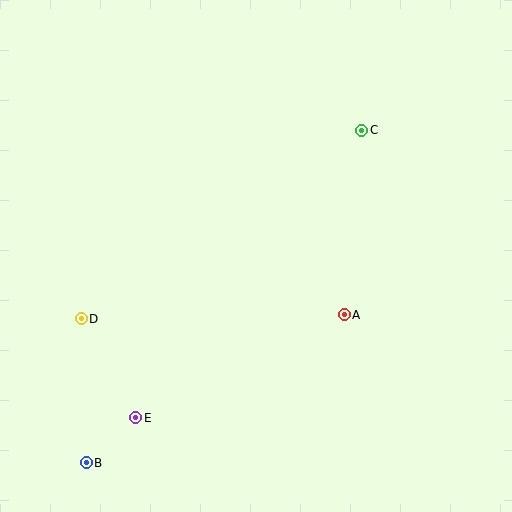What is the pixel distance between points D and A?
The distance between D and A is 263 pixels.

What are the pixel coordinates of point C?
Point C is at (362, 130).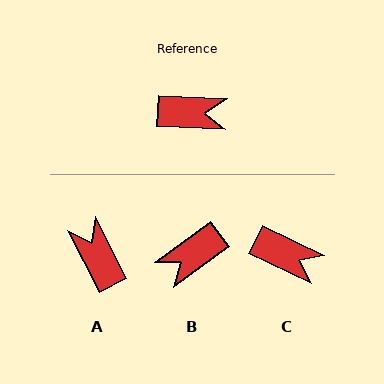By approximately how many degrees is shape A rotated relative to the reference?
Approximately 119 degrees counter-clockwise.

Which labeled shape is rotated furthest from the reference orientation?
B, about 141 degrees away.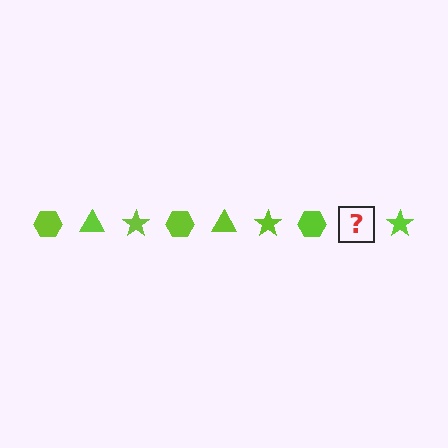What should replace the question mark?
The question mark should be replaced with a lime triangle.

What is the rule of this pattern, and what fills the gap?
The rule is that the pattern cycles through hexagon, triangle, star shapes in lime. The gap should be filled with a lime triangle.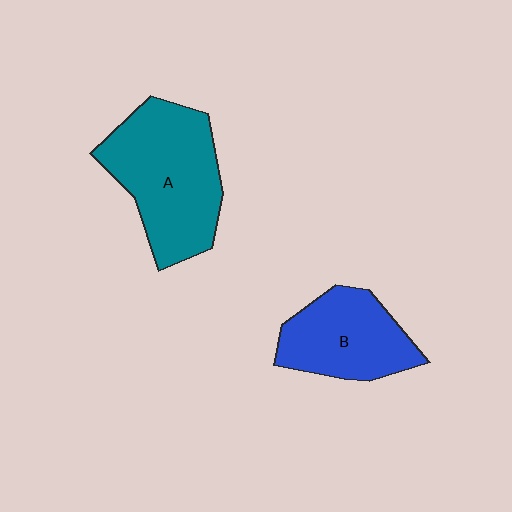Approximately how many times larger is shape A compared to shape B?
Approximately 1.4 times.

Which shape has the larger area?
Shape A (teal).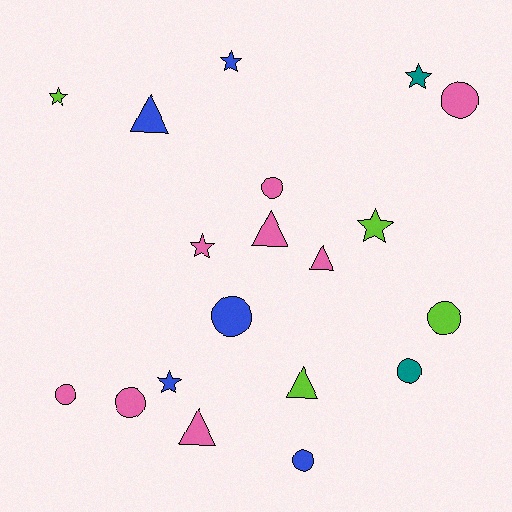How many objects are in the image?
There are 19 objects.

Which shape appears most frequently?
Circle, with 8 objects.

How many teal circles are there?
There is 1 teal circle.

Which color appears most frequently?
Pink, with 8 objects.